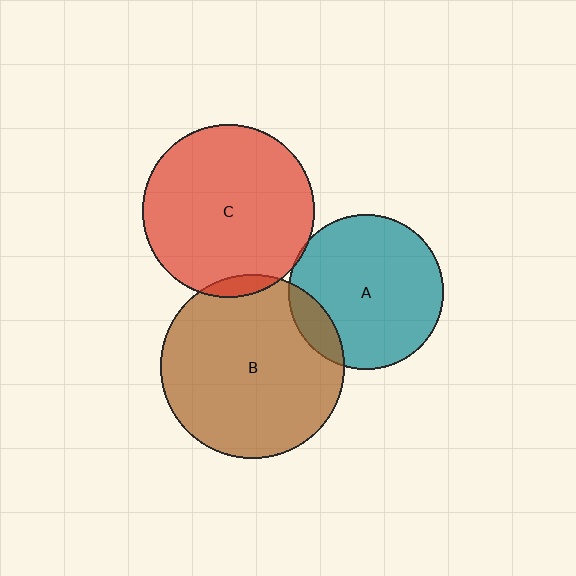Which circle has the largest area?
Circle B (brown).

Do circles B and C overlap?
Yes.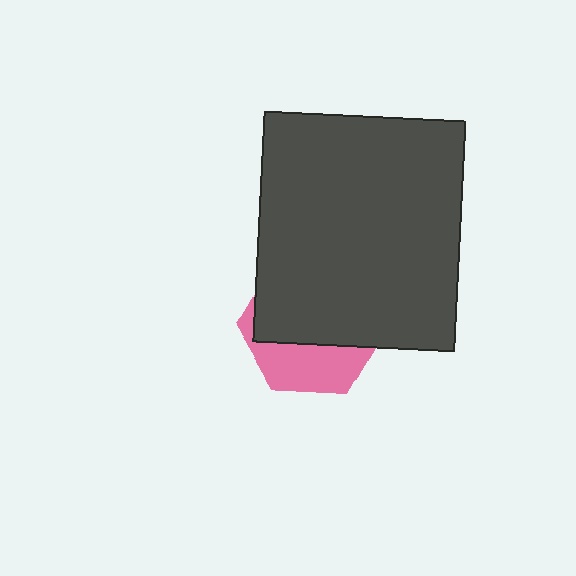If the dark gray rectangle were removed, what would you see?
You would see the complete pink hexagon.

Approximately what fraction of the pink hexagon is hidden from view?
Roughly 64% of the pink hexagon is hidden behind the dark gray rectangle.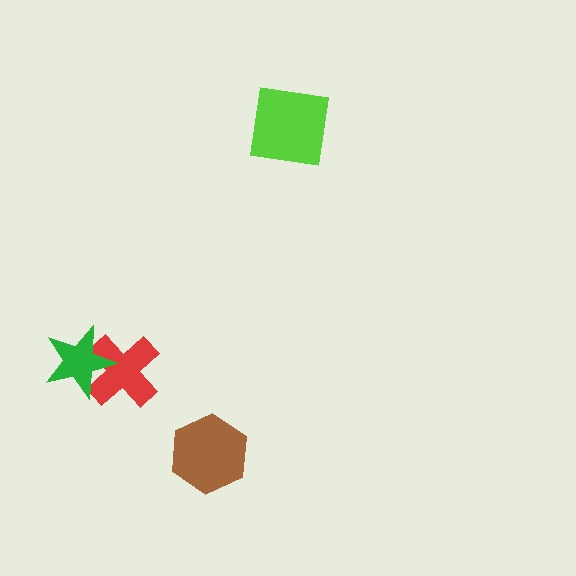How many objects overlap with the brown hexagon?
0 objects overlap with the brown hexagon.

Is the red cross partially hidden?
Yes, it is partially covered by another shape.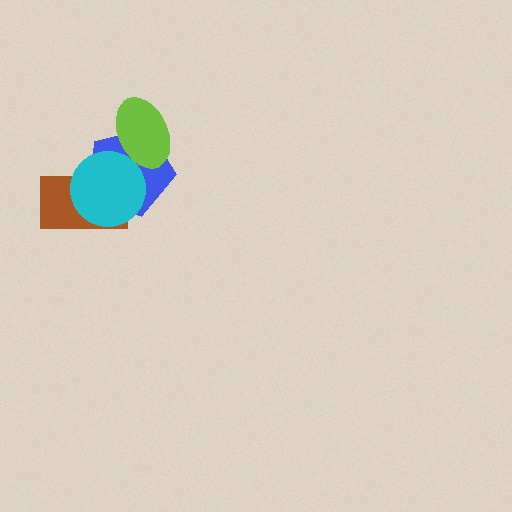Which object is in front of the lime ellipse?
The cyan circle is in front of the lime ellipse.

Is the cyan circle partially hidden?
No, no other shape covers it.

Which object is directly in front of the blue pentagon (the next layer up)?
The lime ellipse is directly in front of the blue pentagon.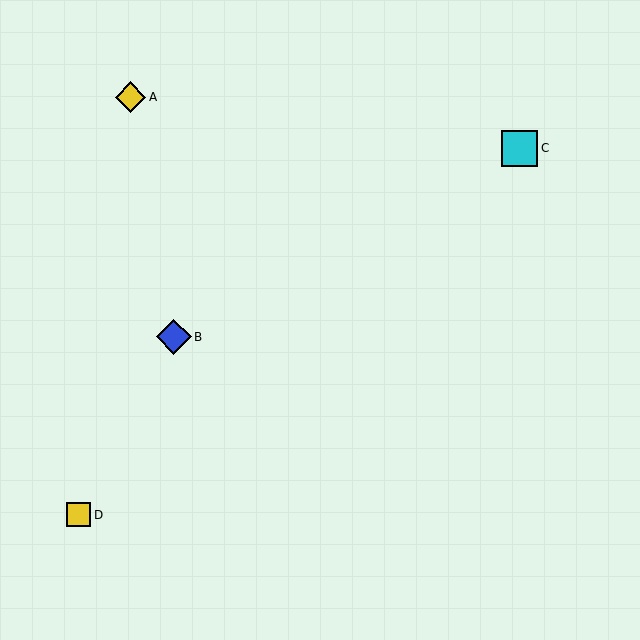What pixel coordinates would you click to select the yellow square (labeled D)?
Click at (78, 515) to select the yellow square D.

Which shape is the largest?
The cyan square (labeled C) is the largest.